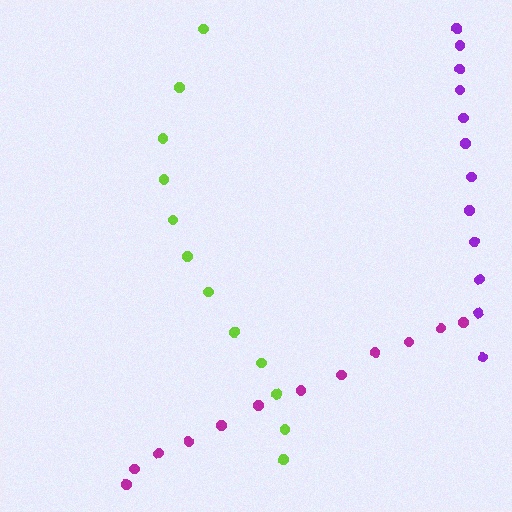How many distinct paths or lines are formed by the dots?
There are 3 distinct paths.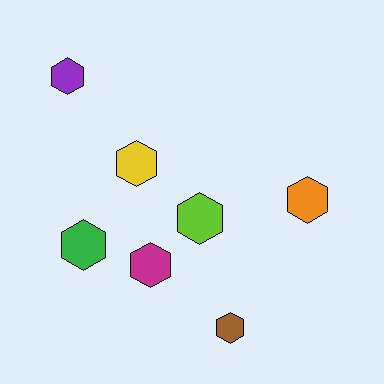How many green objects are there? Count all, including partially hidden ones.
There is 1 green object.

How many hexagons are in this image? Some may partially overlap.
There are 7 hexagons.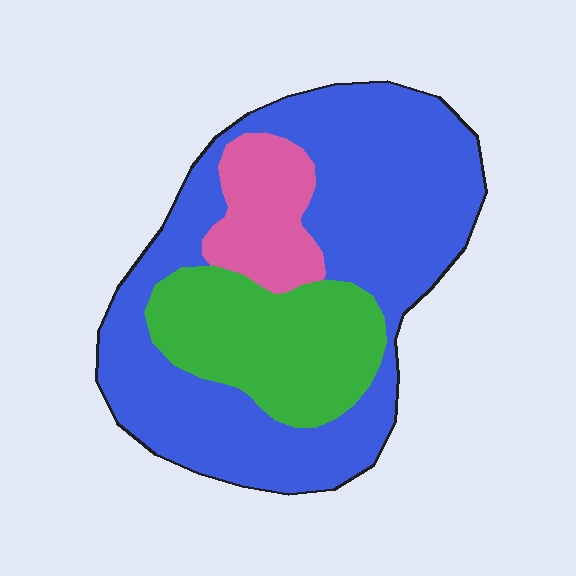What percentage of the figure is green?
Green covers about 25% of the figure.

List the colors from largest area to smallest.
From largest to smallest: blue, green, pink.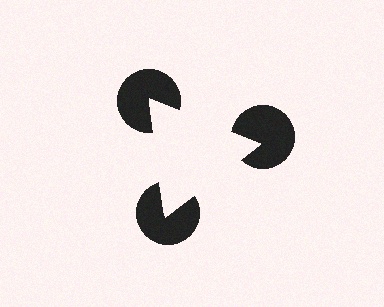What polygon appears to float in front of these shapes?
An illusory triangle — its edges are inferred from the aligned wedge cuts in the pac-man discs, not physically drawn.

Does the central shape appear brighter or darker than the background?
It typically appears slightly brighter than the background, even though no actual brightness change is drawn.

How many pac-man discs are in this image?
There are 3 — one at each vertex of the illusory triangle.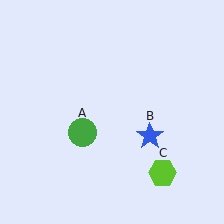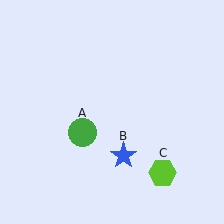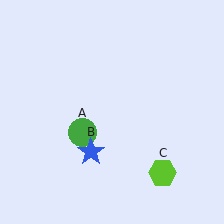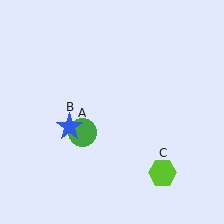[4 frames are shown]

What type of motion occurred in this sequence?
The blue star (object B) rotated clockwise around the center of the scene.